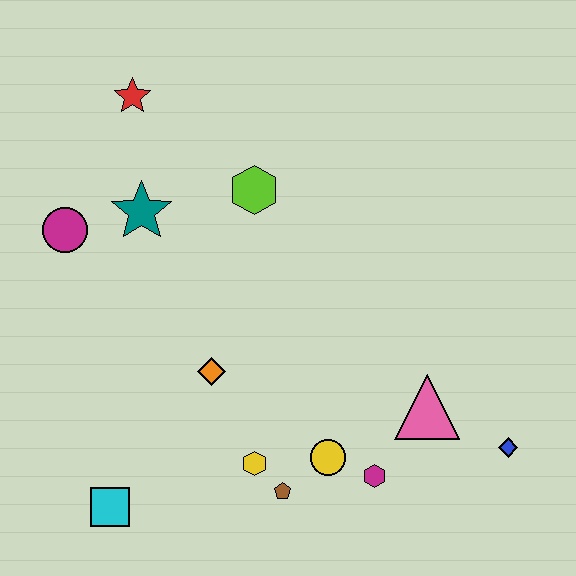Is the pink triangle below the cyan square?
No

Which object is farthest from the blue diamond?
The red star is farthest from the blue diamond.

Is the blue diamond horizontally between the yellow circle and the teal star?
No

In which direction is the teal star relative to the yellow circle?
The teal star is above the yellow circle.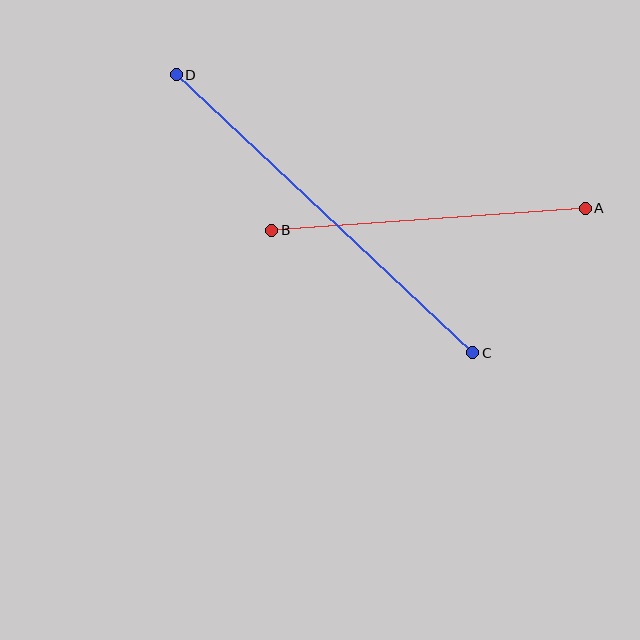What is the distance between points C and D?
The distance is approximately 406 pixels.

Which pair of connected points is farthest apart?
Points C and D are farthest apart.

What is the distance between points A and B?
The distance is approximately 314 pixels.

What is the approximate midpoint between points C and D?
The midpoint is at approximately (324, 214) pixels.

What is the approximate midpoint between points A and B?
The midpoint is at approximately (428, 219) pixels.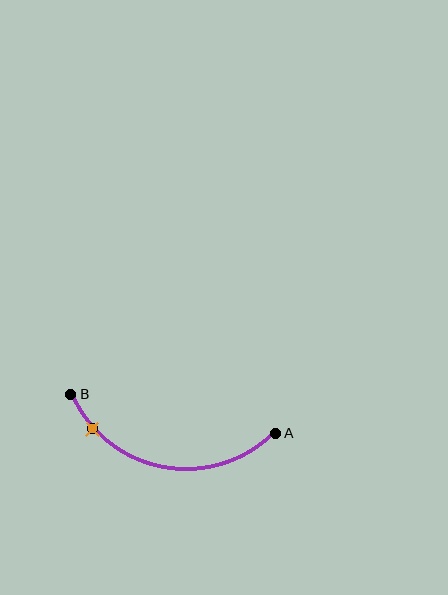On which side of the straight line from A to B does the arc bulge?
The arc bulges below the straight line connecting A and B.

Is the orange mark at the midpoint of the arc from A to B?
No. The orange mark lies on the arc but is closer to endpoint B. The arc midpoint would be at the point on the curve equidistant along the arc from both A and B.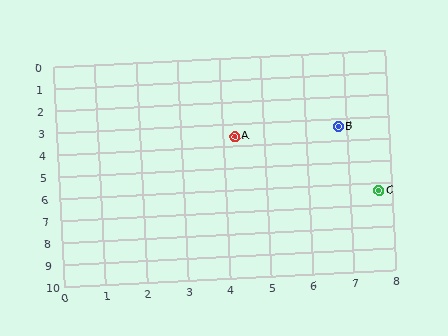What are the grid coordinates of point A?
Point A is at approximately (4.3, 3.6).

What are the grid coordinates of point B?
Point B is at approximately (6.8, 3.4).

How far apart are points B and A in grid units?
Points B and A are about 2.5 grid units apart.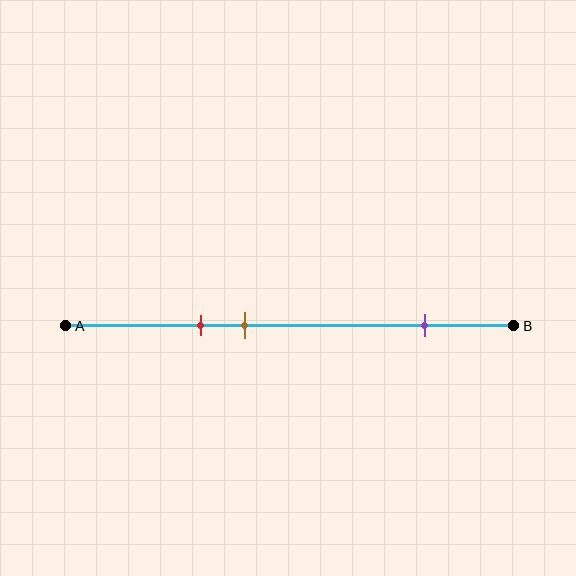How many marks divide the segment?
There are 3 marks dividing the segment.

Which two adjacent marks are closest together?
The red and brown marks are the closest adjacent pair.